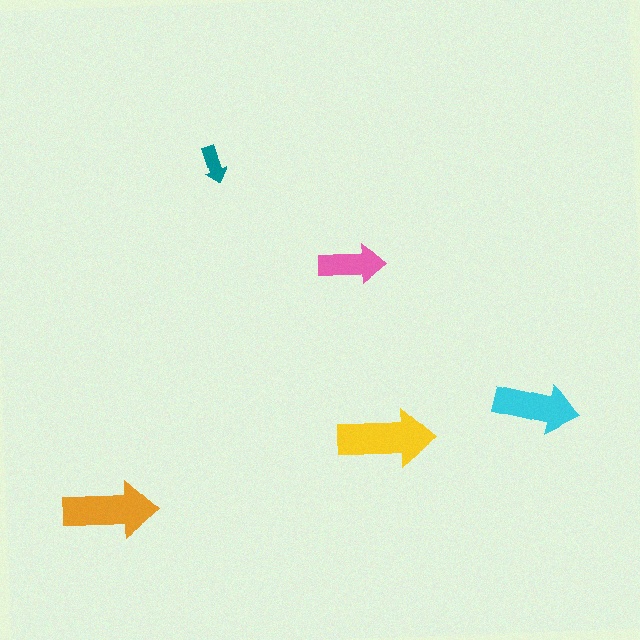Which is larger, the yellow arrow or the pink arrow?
The yellow one.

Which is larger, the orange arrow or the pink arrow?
The orange one.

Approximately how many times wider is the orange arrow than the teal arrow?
About 2.5 times wider.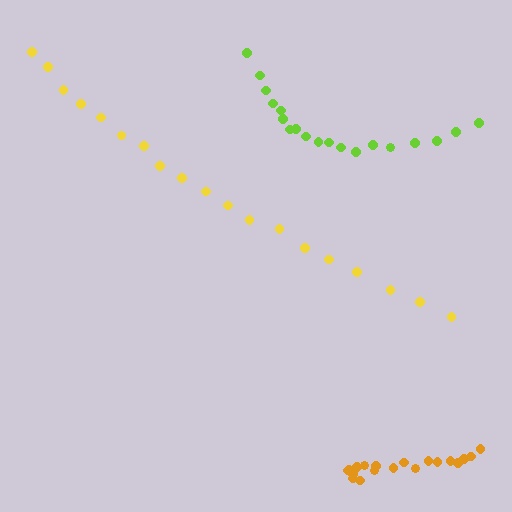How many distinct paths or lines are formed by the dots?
There are 3 distinct paths.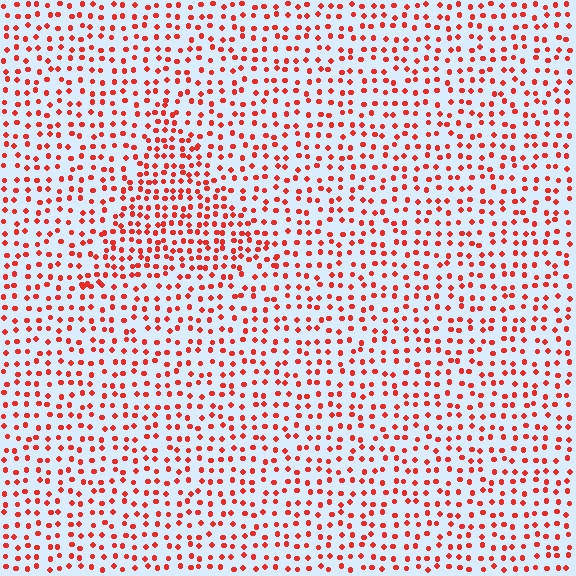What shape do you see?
I see a triangle.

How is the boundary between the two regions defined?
The boundary is defined by a change in element density (approximately 1.6x ratio). All elements are the same color, size, and shape.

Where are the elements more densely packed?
The elements are more densely packed inside the triangle boundary.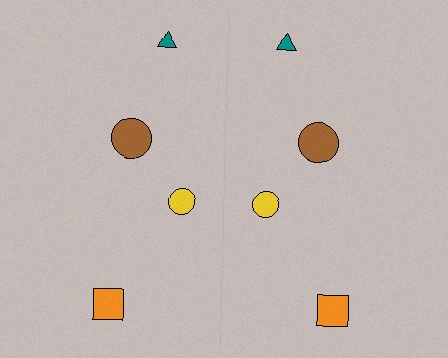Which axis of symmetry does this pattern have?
The pattern has a vertical axis of symmetry running through the center of the image.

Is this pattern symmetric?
Yes, this pattern has bilateral (reflection) symmetry.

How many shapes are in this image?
There are 8 shapes in this image.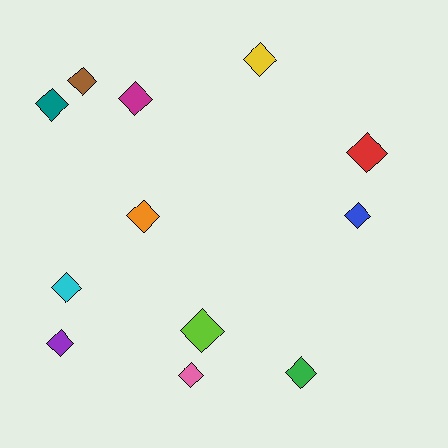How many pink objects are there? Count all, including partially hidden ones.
There is 1 pink object.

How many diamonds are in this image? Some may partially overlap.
There are 12 diamonds.